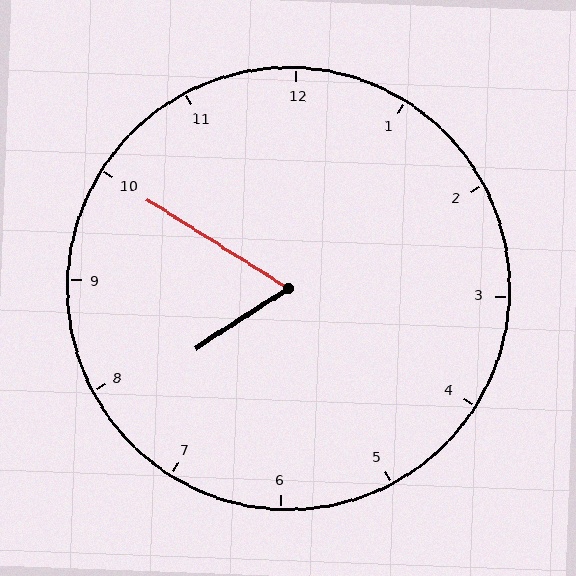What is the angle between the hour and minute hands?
Approximately 65 degrees.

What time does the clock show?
7:50.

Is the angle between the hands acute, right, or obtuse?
It is acute.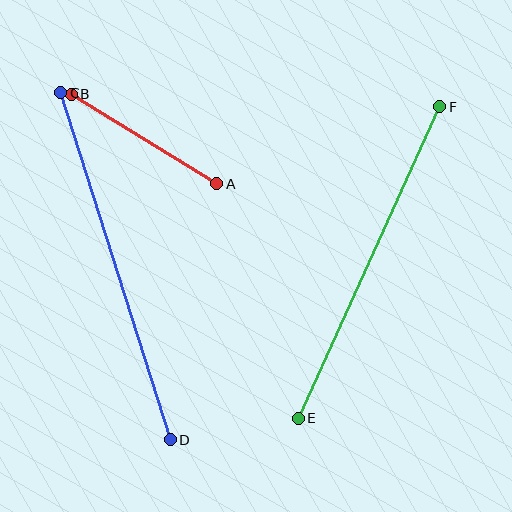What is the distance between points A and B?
The distance is approximately 171 pixels.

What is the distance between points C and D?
The distance is approximately 364 pixels.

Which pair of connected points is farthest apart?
Points C and D are farthest apart.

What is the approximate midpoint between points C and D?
The midpoint is at approximately (115, 266) pixels.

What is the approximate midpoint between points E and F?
The midpoint is at approximately (369, 263) pixels.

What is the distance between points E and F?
The distance is approximately 342 pixels.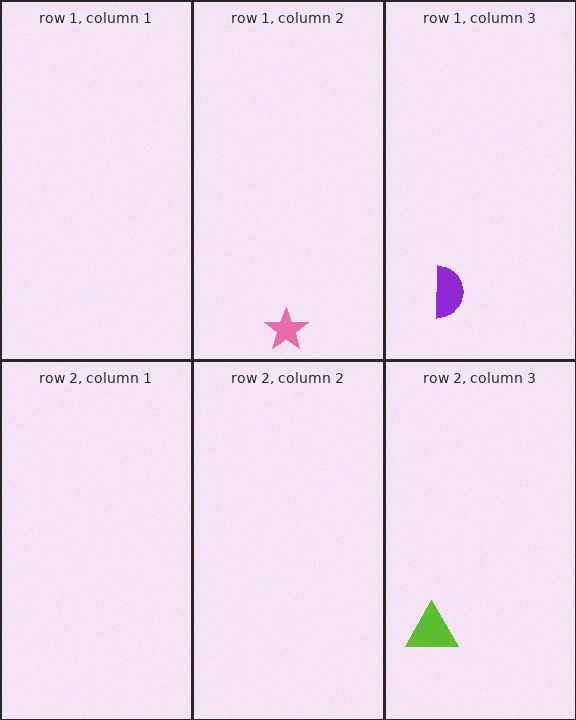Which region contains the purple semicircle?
The row 1, column 3 region.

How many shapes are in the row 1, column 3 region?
1.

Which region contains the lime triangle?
The row 2, column 3 region.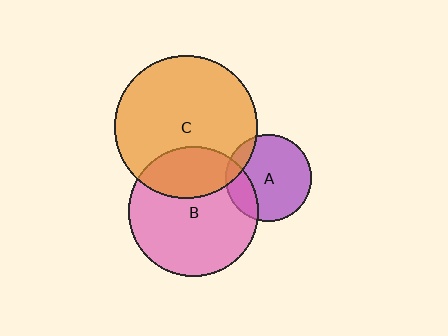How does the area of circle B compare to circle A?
Approximately 2.2 times.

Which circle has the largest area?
Circle C (orange).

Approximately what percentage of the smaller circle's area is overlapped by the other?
Approximately 20%.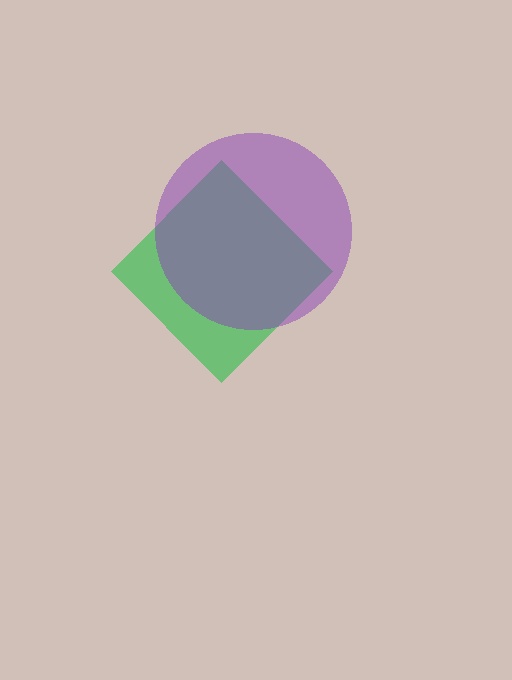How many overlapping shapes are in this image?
There are 2 overlapping shapes in the image.